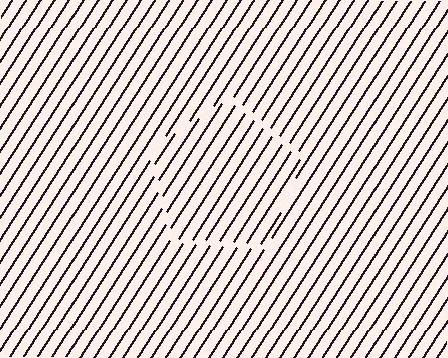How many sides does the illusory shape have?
5 sides — the line-ends trace a pentagon.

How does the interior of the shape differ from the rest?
The interior of the shape contains the same grating, shifted by half a period — the contour is defined by the phase discontinuity where line-ends from the inner and outer gratings abut.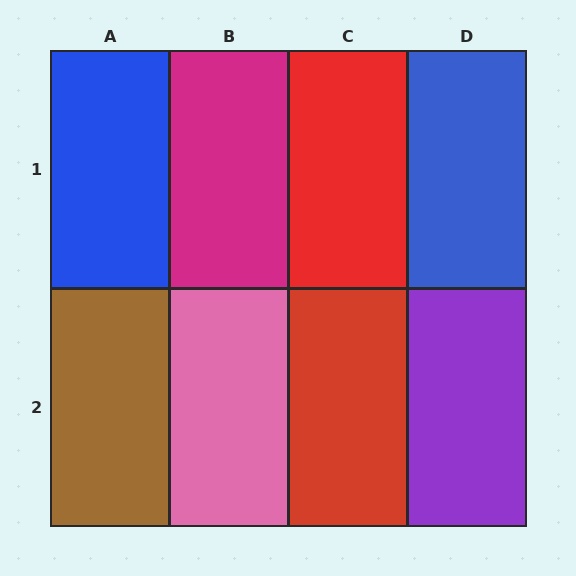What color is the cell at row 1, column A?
Blue.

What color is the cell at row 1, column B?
Magenta.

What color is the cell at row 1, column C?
Red.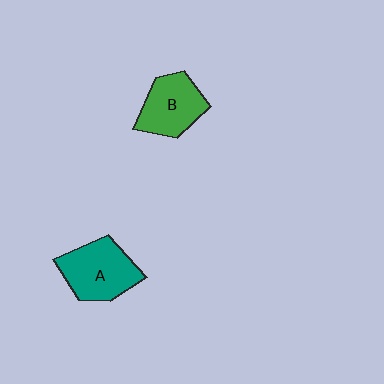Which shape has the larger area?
Shape A (teal).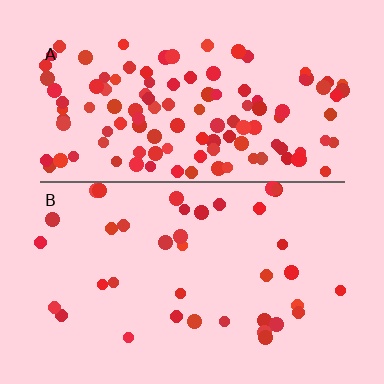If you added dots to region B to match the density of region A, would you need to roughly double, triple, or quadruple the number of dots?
Approximately triple.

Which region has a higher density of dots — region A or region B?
A (the top).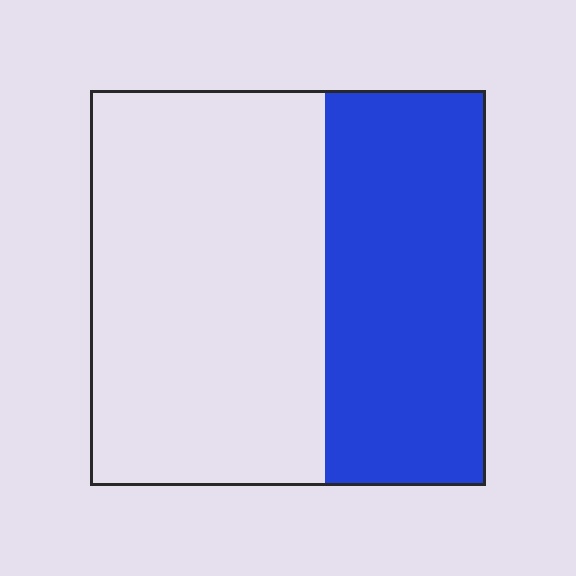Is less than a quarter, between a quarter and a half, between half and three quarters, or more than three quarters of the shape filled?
Between a quarter and a half.